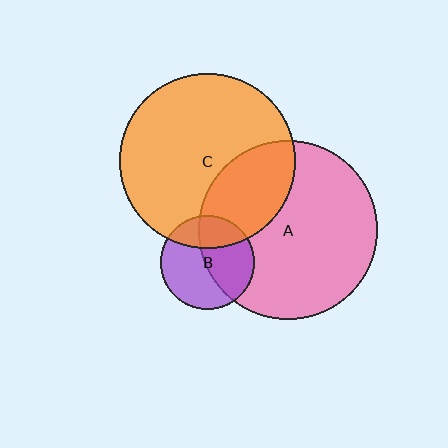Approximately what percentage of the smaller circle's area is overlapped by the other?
Approximately 50%.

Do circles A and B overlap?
Yes.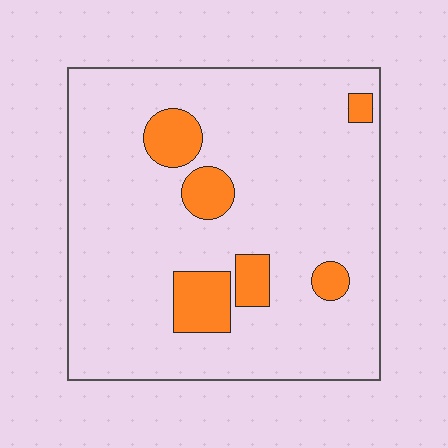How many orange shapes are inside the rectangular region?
6.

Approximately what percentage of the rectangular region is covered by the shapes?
Approximately 15%.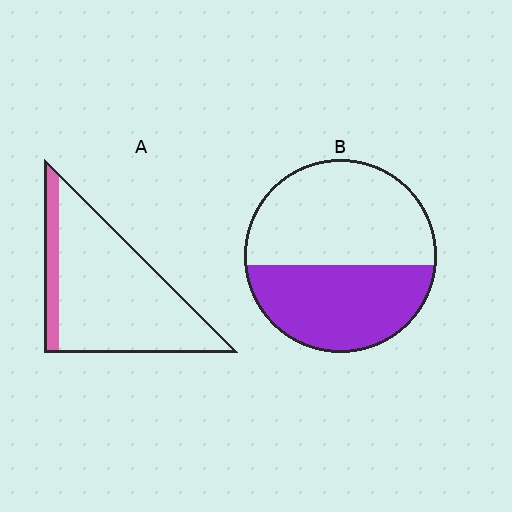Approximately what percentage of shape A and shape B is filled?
A is approximately 15% and B is approximately 45%.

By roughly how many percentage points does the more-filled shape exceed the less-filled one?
By roughly 30 percentage points (B over A).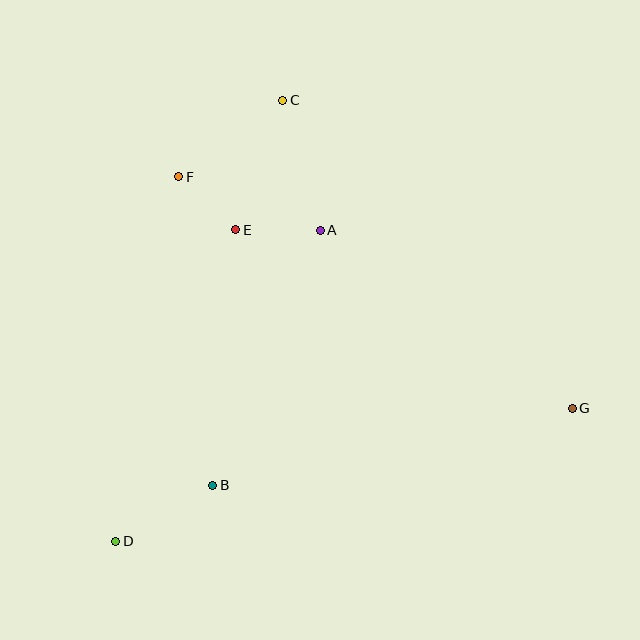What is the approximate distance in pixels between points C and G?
The distance between C and G is approximately 422 pixels.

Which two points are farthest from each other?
Points D and G are farthest from each other.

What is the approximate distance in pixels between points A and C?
The distance between A and C is approximately 135 pixels.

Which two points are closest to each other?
Points E and F are closest to each other.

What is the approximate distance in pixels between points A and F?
The distance between A and F is approximately 151 pixels.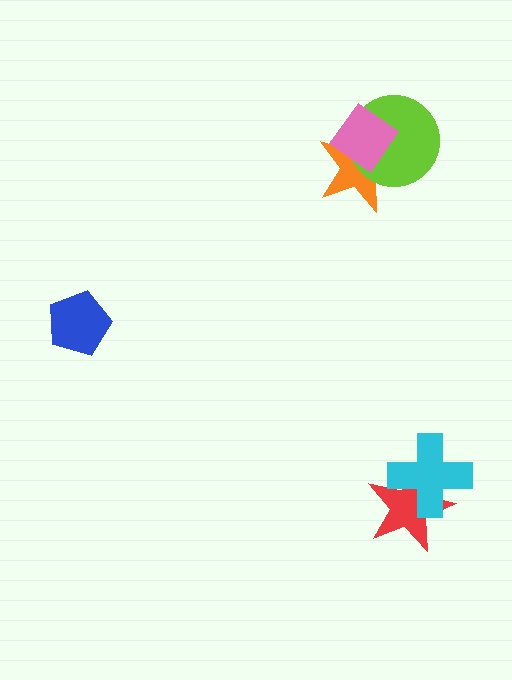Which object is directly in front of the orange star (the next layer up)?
The lime circle is directly in front of the orange star.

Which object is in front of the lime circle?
The pink diamond is in front of the lime circle.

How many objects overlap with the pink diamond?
2 objects overlap with the pink diamond.